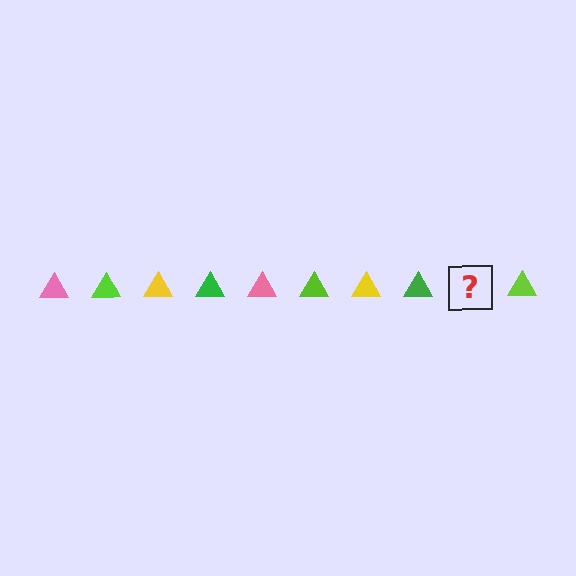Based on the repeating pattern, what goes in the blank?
The blank should be a pink triangle.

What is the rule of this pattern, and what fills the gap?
The rule is that the pattern cycles through pink, lime, yellow, green triangles. The gap should be filled with a pink triangle.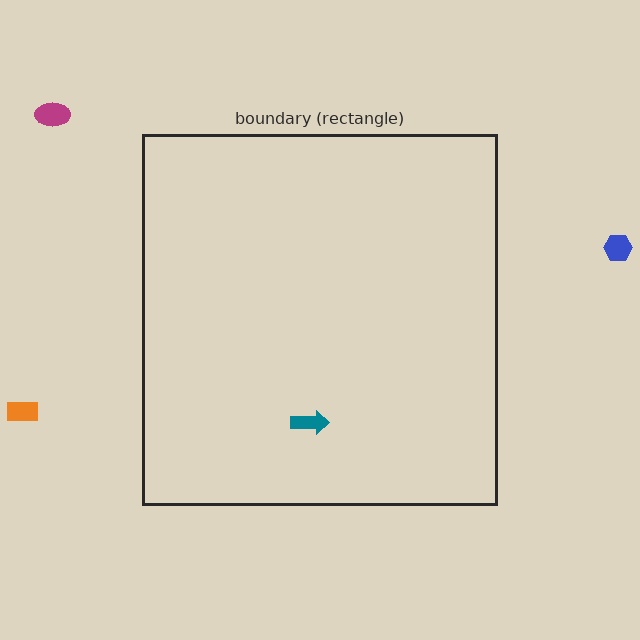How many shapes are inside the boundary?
1 inside, 3 outside.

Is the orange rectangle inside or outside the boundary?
Outside.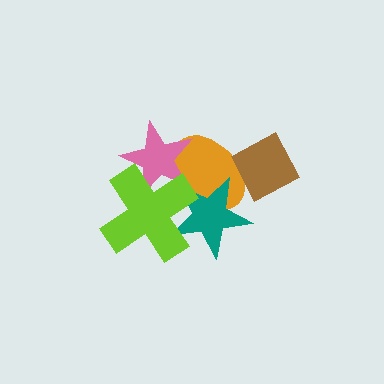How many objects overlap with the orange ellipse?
4 objects overlap with the orange ellipse.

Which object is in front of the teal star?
The lime cross is in front of the teal star.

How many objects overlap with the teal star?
2 objects overlap with the teal star.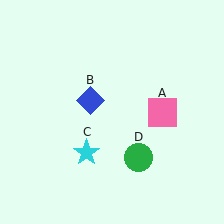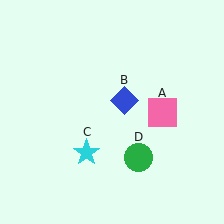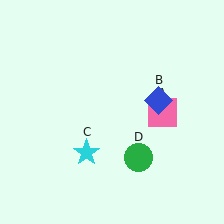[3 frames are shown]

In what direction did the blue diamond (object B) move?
The blue diamond (object B) moved right.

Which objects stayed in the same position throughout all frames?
Pink square (object A) and cyan star (object C) and green circle (object D) remained stationary.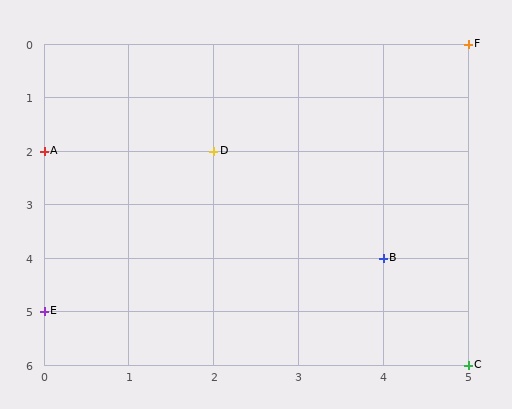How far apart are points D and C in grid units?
Points D and C are 3 columns and 4 rows apart (about 5.0 grid units diagonally).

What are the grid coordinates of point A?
Point A is at grid coordinates (0, 2).